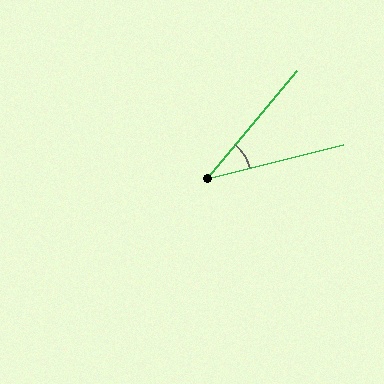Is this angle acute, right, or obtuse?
It is acute.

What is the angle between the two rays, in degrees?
Approximately 36 degrees.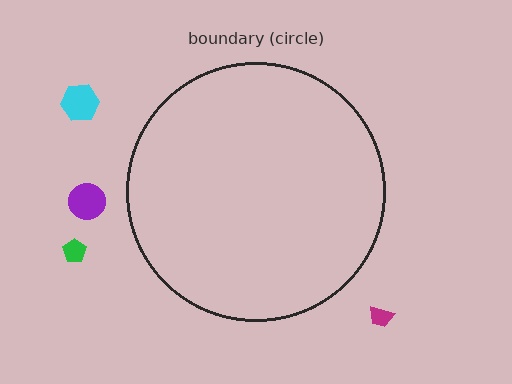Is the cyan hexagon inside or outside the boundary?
Outside.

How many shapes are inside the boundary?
0 inside, 4 outside.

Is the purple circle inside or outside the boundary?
Outside.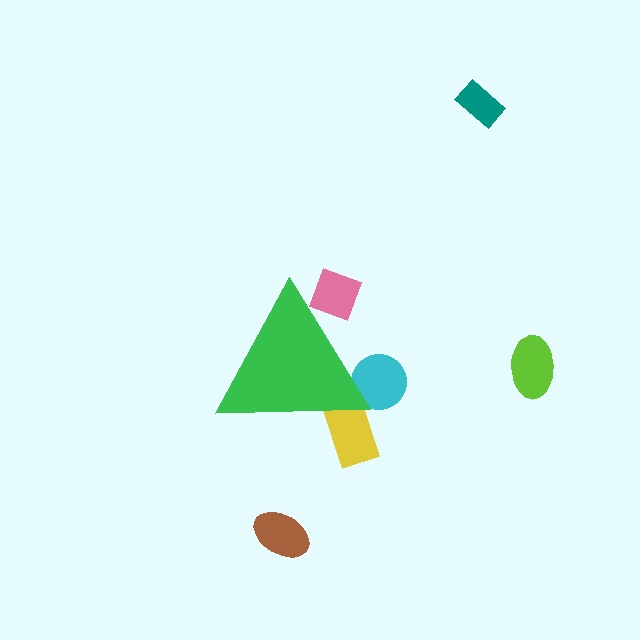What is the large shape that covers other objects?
A green triangle.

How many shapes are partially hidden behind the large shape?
3 shapes are partially hidden.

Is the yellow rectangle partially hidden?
Yes, the yellow rectangle is partially hidden behind the green triangle.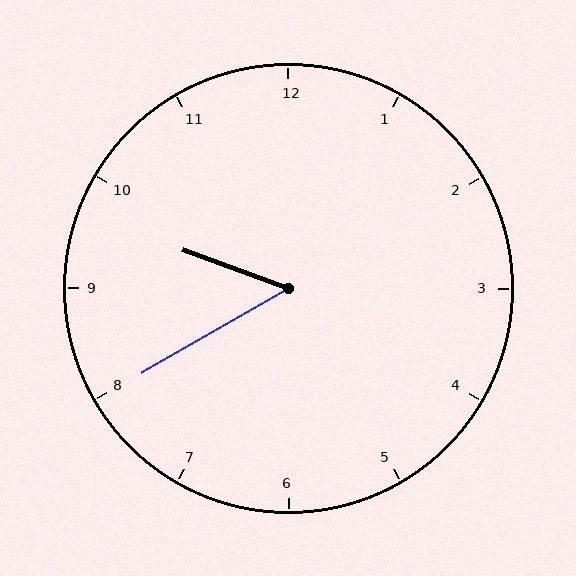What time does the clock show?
9:40.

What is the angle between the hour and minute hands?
Approximately 50 degrees.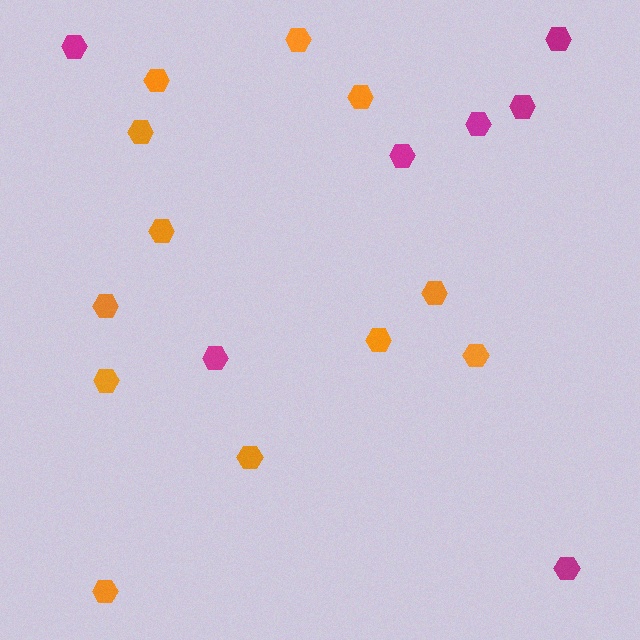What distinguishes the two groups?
There are 2 groups: one group of orange hexagons (12) and one group of magenta hexagons (7).